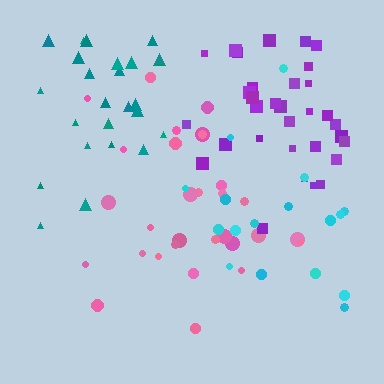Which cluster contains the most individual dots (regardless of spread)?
Purple (32).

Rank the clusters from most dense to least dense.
purple, pink, teal, cyan.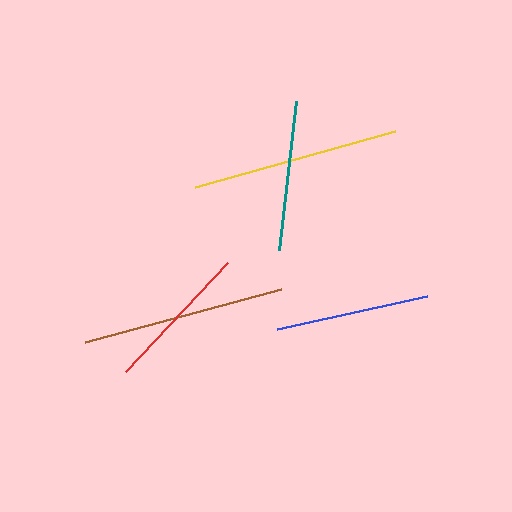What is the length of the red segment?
The red segment is approximately 149 pixels long.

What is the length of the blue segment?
The blue segment is approximately 154 pixels long.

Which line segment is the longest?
The yellow line is the longest at approximately 208 pixels.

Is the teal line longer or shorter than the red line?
The teal line is longer than the red line.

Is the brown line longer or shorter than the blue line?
The brown line is longer than the blue line.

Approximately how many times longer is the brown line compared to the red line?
The brown line is approximately 1.4 times the length of the red line.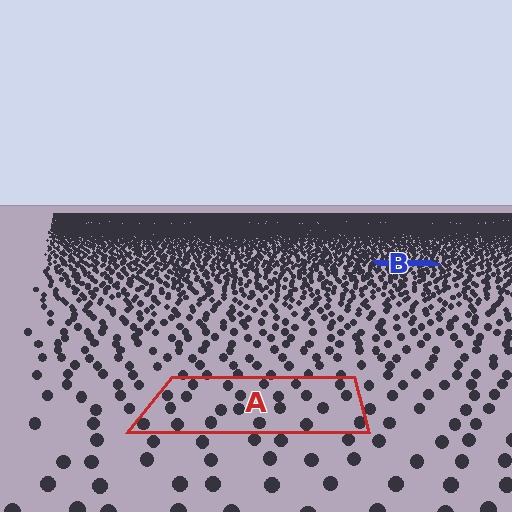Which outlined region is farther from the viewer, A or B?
Region B is farther from the viewer — the texture elements inside it appear smaller and more densely packed.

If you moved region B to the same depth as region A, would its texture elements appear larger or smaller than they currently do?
They would appear larger. At a closer depth, the same texture elements are projected at a bigger on-screen size.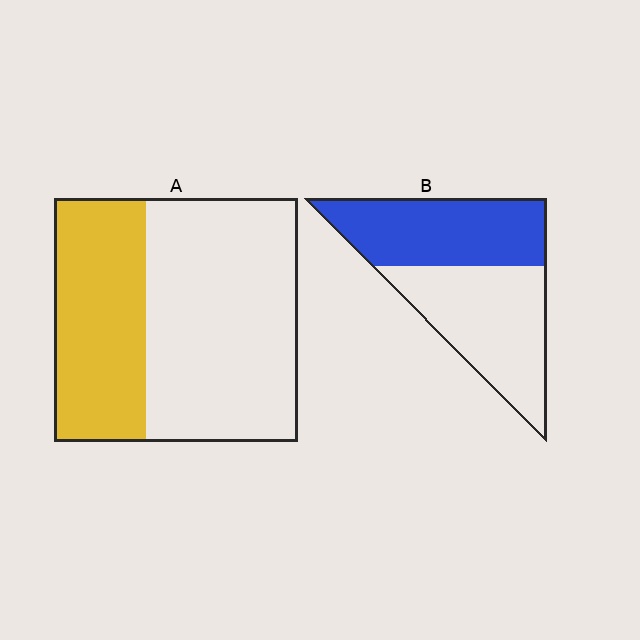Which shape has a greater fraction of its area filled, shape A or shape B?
Shape B.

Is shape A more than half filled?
No.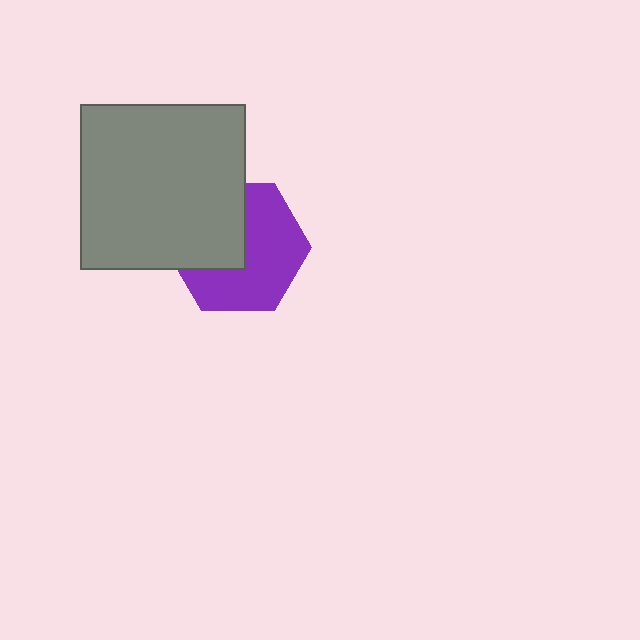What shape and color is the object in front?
The object in front is a gray square.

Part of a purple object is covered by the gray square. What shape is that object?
It is a hexagon.